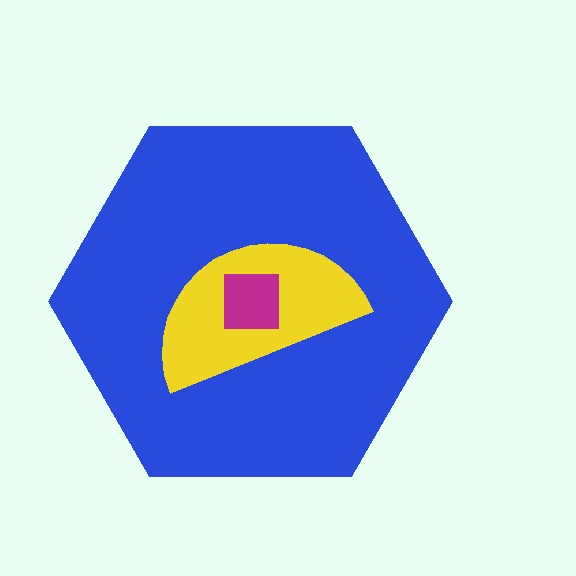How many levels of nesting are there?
3.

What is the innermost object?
The magenta square.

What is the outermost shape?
The blue hexagon.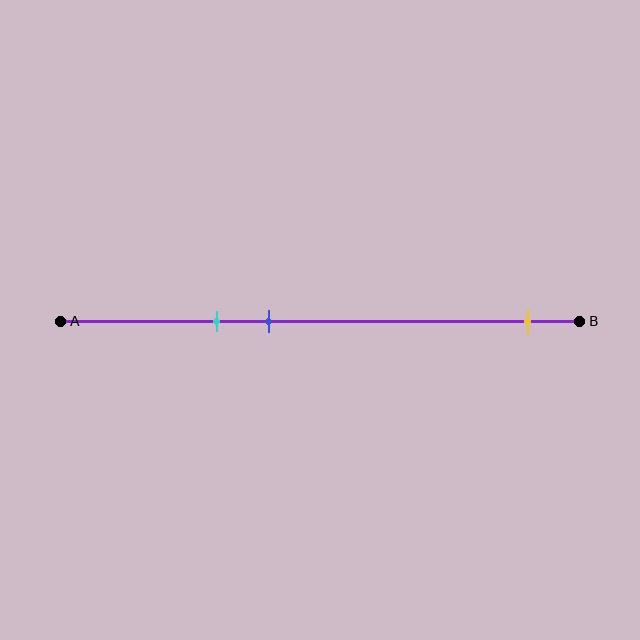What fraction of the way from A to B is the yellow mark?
The yellow mark is approximately 90% (0.9) of the way from A to B.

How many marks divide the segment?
There are 3 marks dividing the segment.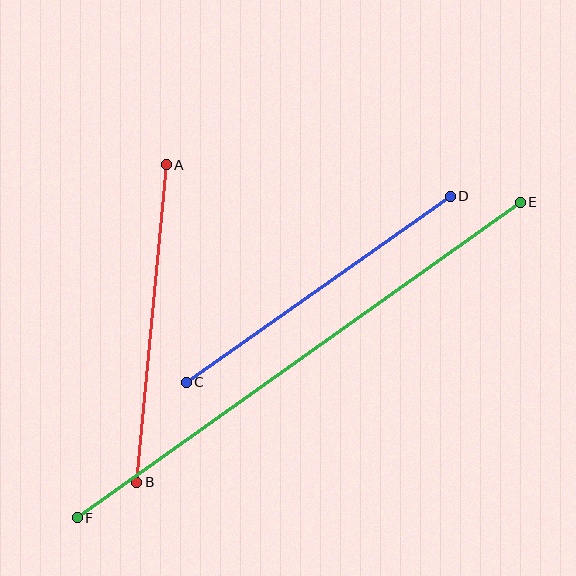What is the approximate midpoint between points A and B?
The midpoint is at approximately (152, 324) pixels.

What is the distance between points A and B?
The distance is approximately 319 pixels.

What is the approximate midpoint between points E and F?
The midpoint is at approximately (299, 360) pixels.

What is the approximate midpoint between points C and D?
The midpoint is at approximately (318, 289) pixels.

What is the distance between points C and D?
The distance is approximately 323 pixels.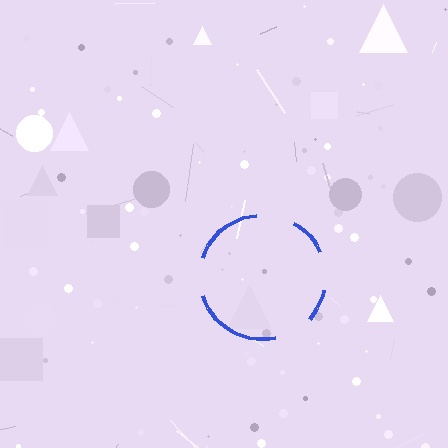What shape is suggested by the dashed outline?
The dashed outline suggests a circle.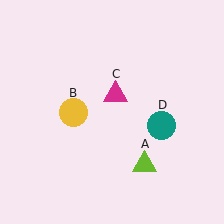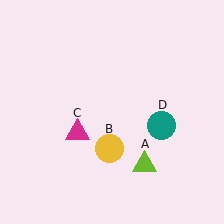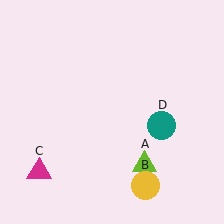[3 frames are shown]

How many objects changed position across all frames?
2 objects changed position: yellow circle (object B), magenta triangle (object C).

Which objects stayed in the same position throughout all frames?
Lime triangle (object A) and teal circle (object D) remained stationary.